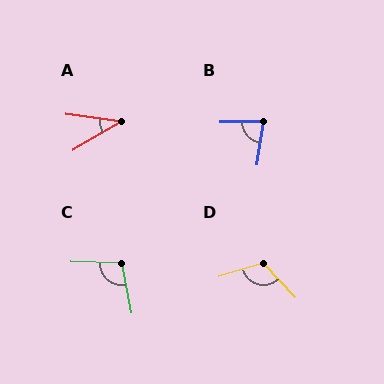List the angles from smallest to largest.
A (39°), B (82°), C (103°), D (116°).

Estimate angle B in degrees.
Approximately 82 degrees.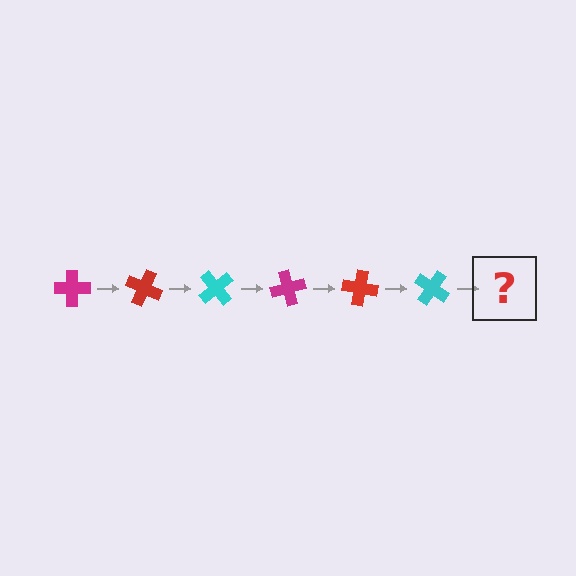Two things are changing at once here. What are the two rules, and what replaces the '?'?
The two rules are that it rotates 25 degrees each step and the color cycles through magenta, red, and cyan. The '?' should be a magenta cross, rotated 150 degrees from the start.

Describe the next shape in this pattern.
It should be a magenta cross, rotated 150 degrees from the start.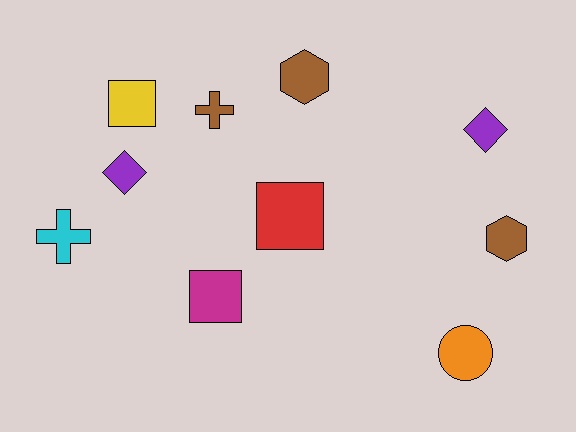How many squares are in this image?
There are 3 squares.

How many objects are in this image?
There are 10 objects.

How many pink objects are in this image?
There are no pink objects.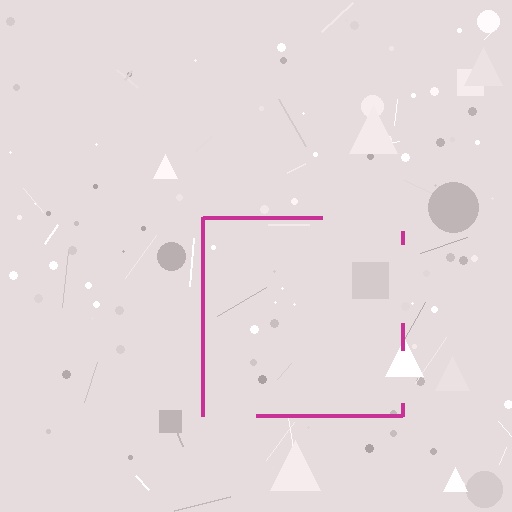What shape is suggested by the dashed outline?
The dashed outline suggests a square.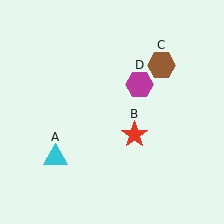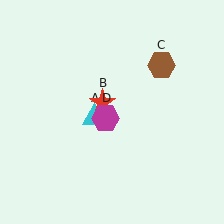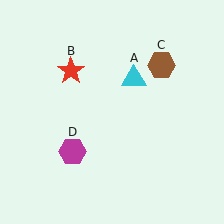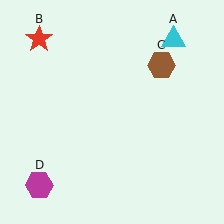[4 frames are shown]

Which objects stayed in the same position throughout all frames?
Brown hexagon (object C) remained stationary.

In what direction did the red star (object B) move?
The red star (object B) moved up and to the left.